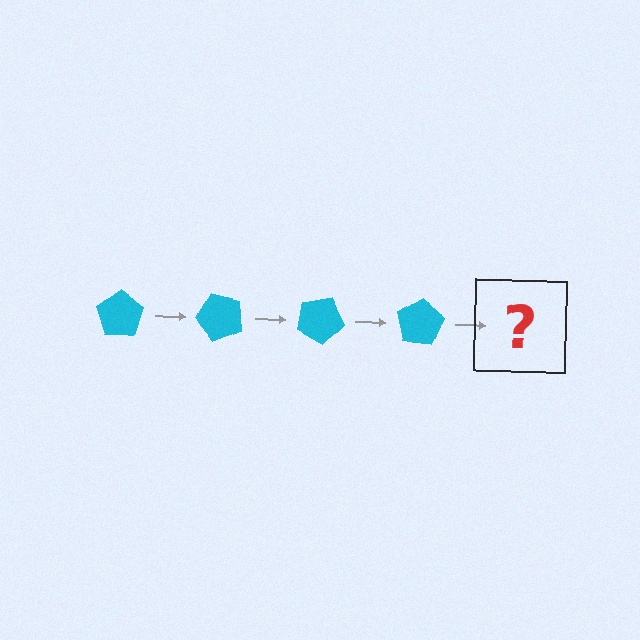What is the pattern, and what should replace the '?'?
The pattern is that the pentagon rotates 50 degrees each step. The '?' should be a cyan pentagon rotated 200 degrees.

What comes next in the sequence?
The next element should be a cyan pentagon rotated 200 degrees.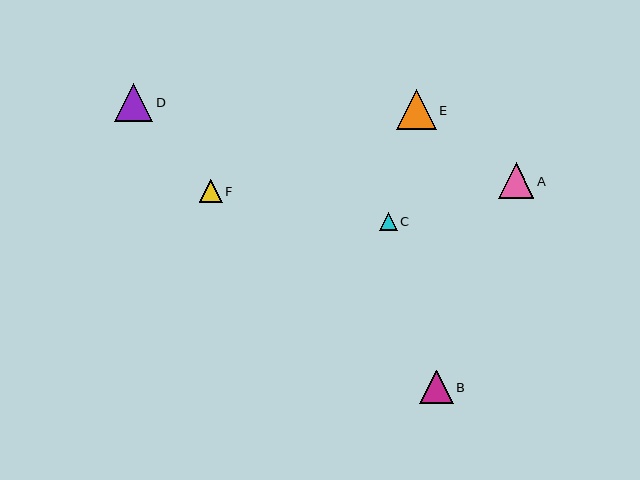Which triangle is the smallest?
Triangle C is the smallest with a size of approximately 18 pixels.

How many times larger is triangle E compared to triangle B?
Triangle E is approximately 1.2 times the size of triangle B.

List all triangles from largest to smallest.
From largest to smallest: E, D, A, B, F, C.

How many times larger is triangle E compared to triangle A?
Triangle E is approximately 1.1 times the size of triangle A.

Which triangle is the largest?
Triangle E is the largest with a size of approximately 40 pixels.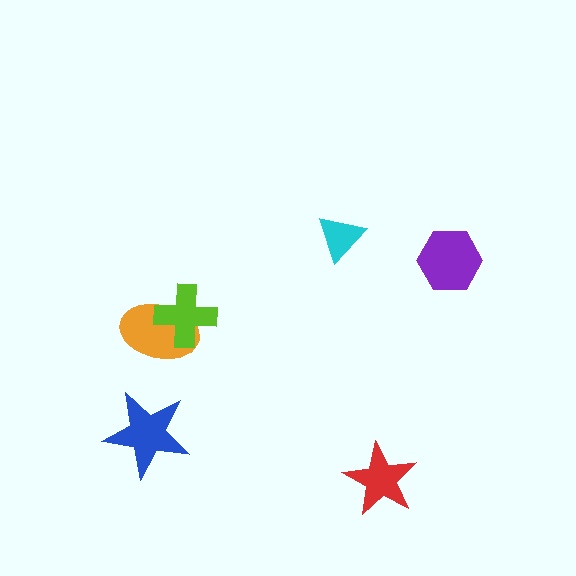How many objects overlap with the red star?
0 objects overlap with the red star.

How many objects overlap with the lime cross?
1 object overlaps with the lime cross.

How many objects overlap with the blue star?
0 objects overlap with the blue star.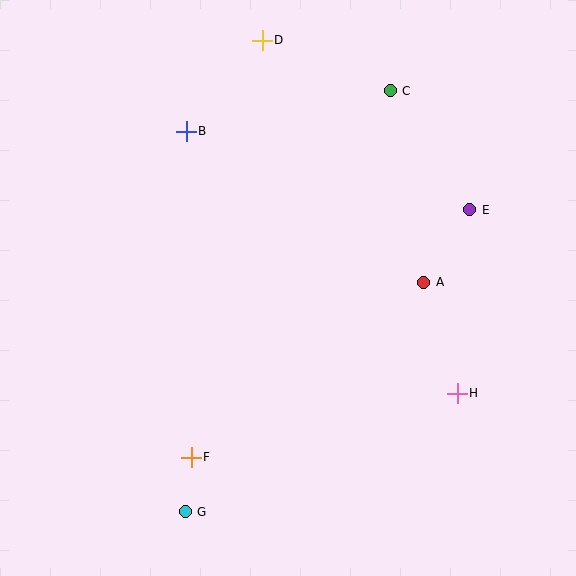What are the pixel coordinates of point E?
Point E is at (470, 210).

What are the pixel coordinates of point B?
Point B is at (186, 131).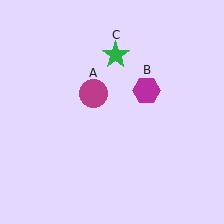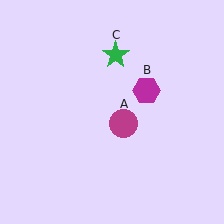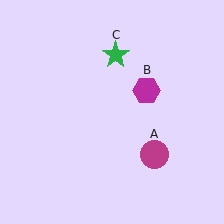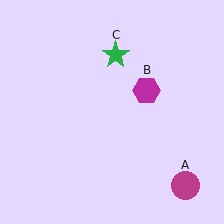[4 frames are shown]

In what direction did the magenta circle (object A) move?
The magenta circle (object A) moved down and to the right.